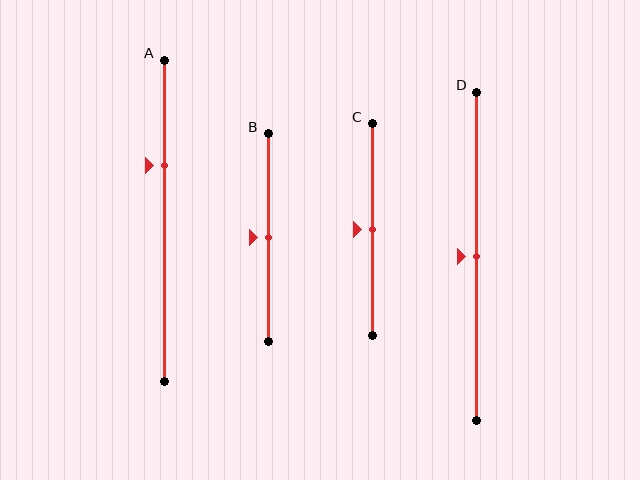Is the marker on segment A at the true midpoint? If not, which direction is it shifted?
No, the marker on segment A is shifted upward by about 17% of the segment length.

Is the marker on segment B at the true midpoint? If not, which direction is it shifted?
Yes, the marker on segment B is at the true midpoint.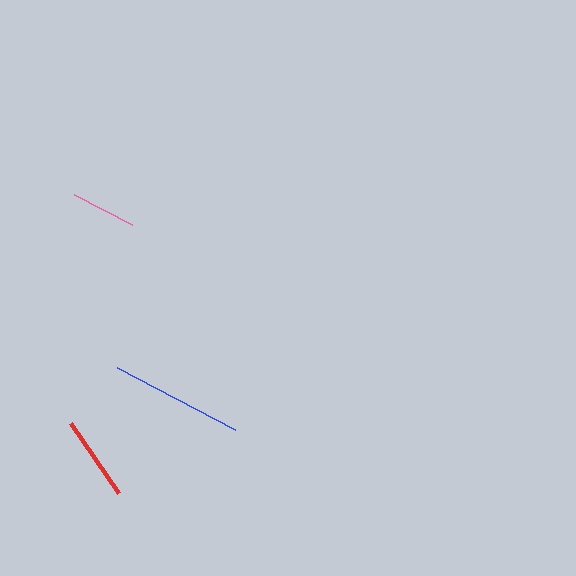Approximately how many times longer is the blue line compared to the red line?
The blue line is approximately 1.6 times the length of the red line.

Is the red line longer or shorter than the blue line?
The blue line is longer than the red line.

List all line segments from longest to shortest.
From longest to shortest: blue, red, pink.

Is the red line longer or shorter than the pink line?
The red line is longer than the pink line.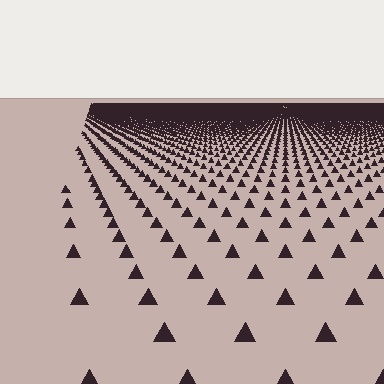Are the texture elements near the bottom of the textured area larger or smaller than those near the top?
Larger. Near the bottom, elements are closer to the viewer and appear at a bigger on-screen size.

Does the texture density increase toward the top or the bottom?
Density increases toward the top.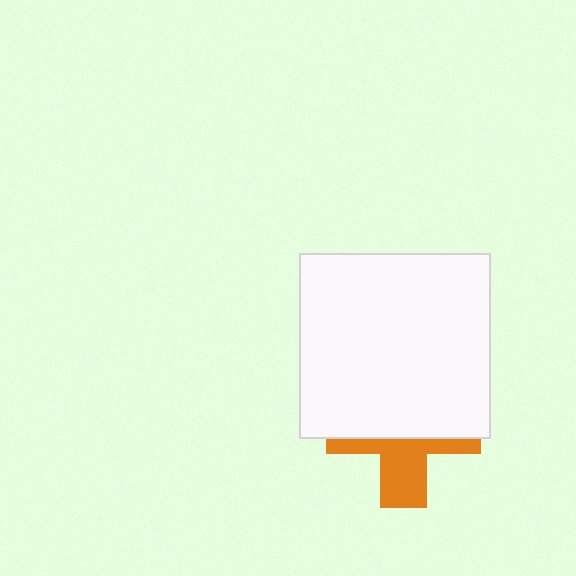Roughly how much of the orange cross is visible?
A small part of it is visible (roughly 39%).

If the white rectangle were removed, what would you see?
You would see the complete orange cross.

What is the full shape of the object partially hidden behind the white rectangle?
The partially hidden object is an orange cross.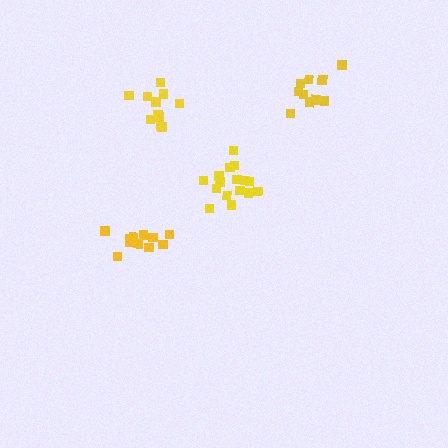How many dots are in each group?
Group 1: 11 dots, Group 2: 16 dots, Group 3: 10 dots, Group 4: 11 dots (48 total).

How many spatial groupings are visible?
There are 4 spatial groupings.